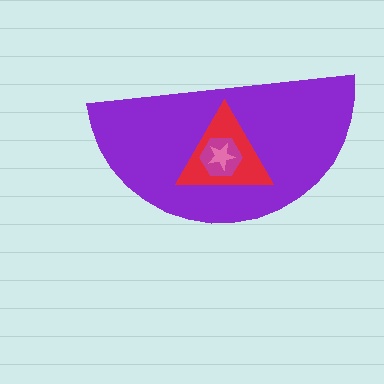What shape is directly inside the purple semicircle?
The red triangle.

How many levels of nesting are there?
4.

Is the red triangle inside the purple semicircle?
Yes.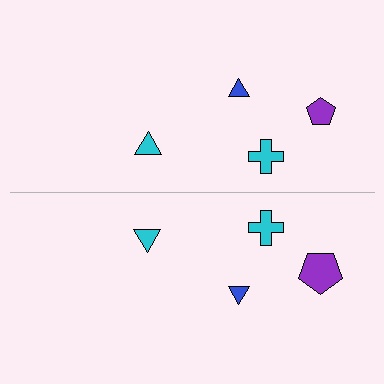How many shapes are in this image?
There are 8 shapes in this image.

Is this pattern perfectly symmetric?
No, the pattern is not perfectly symmetric. The purple pentagon on the bottom side has a different size than its mirror counterpart.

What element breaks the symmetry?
The purple pentagon on the bottom side has a different size than its mirror counterpart.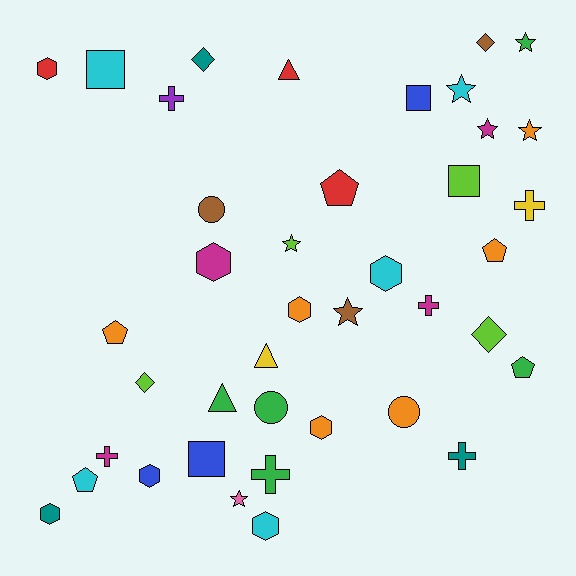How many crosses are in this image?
There are 6 crosses.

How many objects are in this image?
There are 40 objects.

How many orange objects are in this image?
There are 6 orange objects.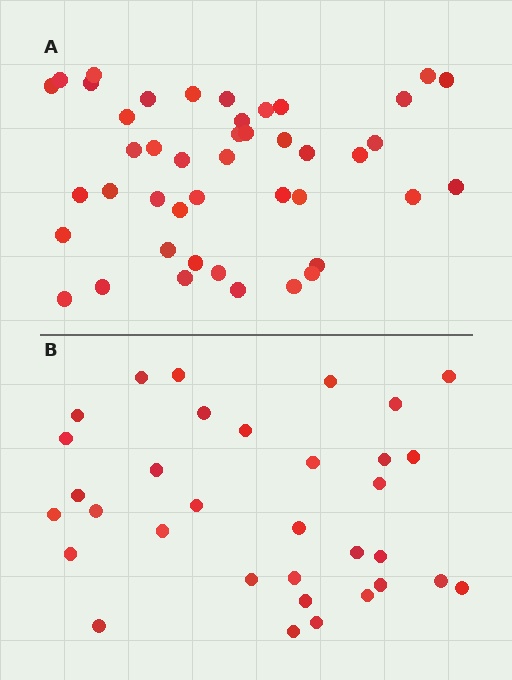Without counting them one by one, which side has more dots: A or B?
Region A (the top region) has more dots.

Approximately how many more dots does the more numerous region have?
Region A has roughly 12 or so more dots than region B.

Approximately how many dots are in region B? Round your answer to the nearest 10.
About 30 dots. (The exact count is 33, which rounds to 30.)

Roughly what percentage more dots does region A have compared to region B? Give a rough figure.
About 35% more.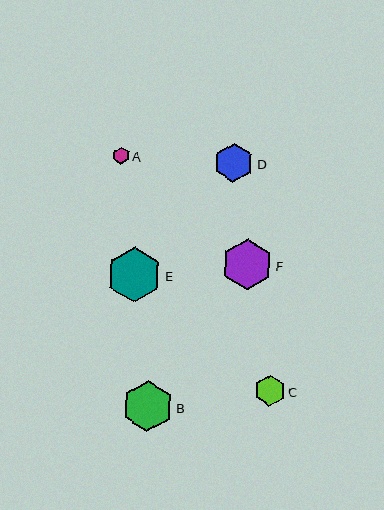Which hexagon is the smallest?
Hexagon A is the smallest with a size of approximately 17 pixels.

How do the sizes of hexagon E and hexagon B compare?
Hexagon E and hexagon B are approximately the same size.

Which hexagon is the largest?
Hexagon E is the largest with a size of approximately 55 pixels.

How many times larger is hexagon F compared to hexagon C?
Hexagon F is approximately 1.6 times the size of hexagon C.